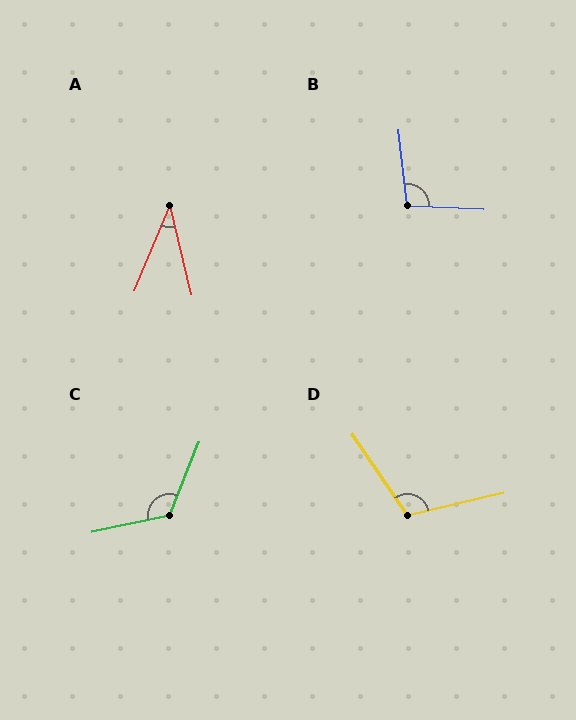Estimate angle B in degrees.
Approximately 99 degrees.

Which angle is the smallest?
A, at approximately 36 degrees.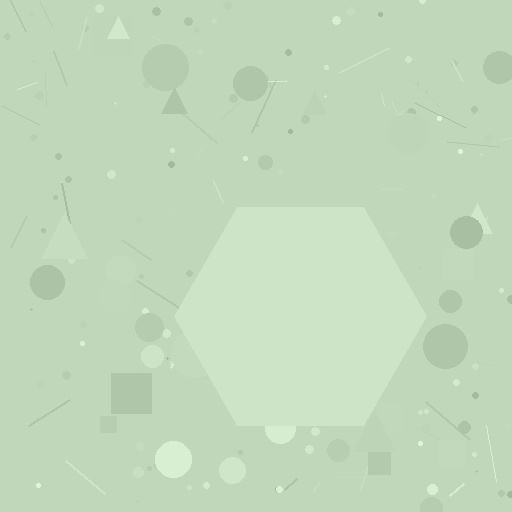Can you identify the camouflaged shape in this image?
The camouflaged shape is a hexagon.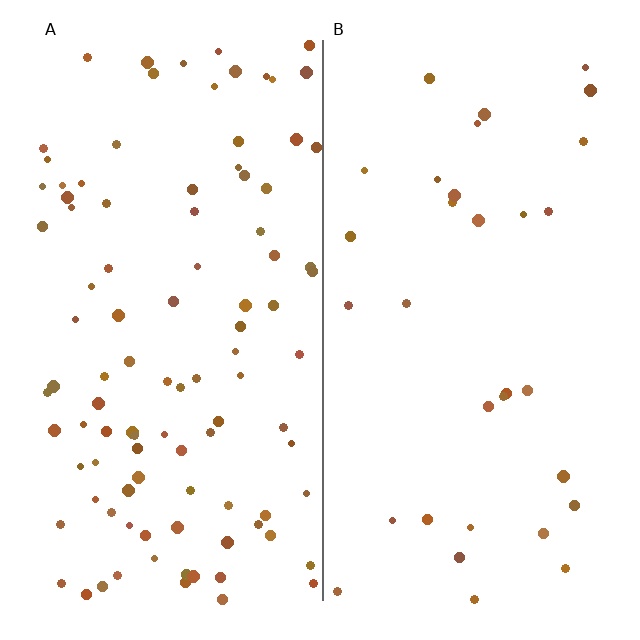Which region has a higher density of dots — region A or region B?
A (the left).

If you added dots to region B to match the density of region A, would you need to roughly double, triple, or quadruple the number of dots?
Approximately triple.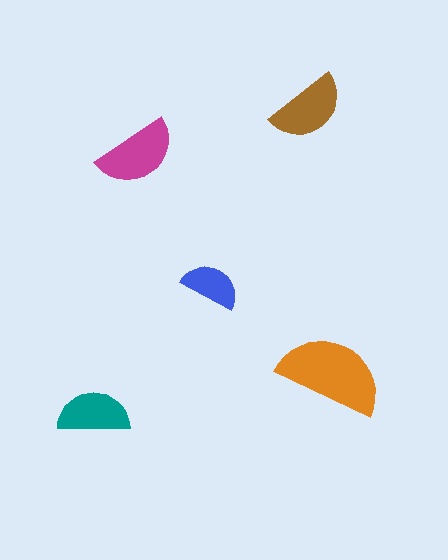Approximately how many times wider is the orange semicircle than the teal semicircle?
About 1.5 times wider.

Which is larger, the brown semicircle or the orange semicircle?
The orange one.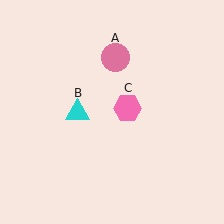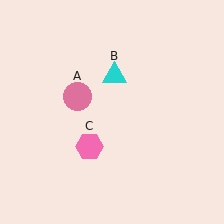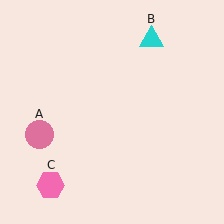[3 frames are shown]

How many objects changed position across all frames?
3 objects changed position: pink circle (object A), cyan triangle (object B), pink hexagon (object C).